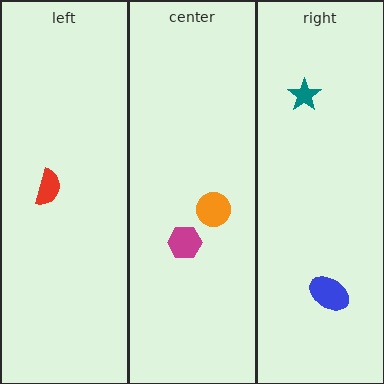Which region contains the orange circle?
The center region.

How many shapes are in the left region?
1.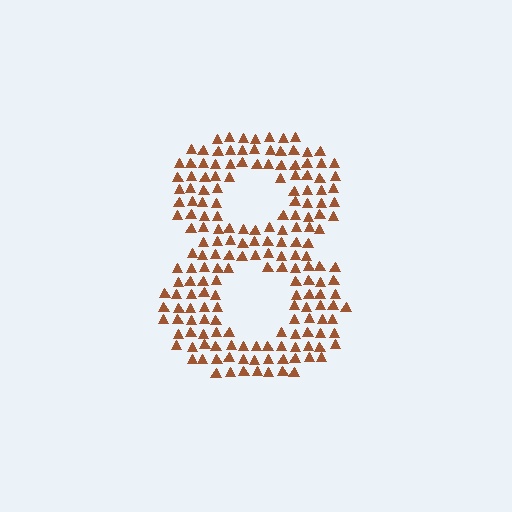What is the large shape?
The large shape is the digit 8.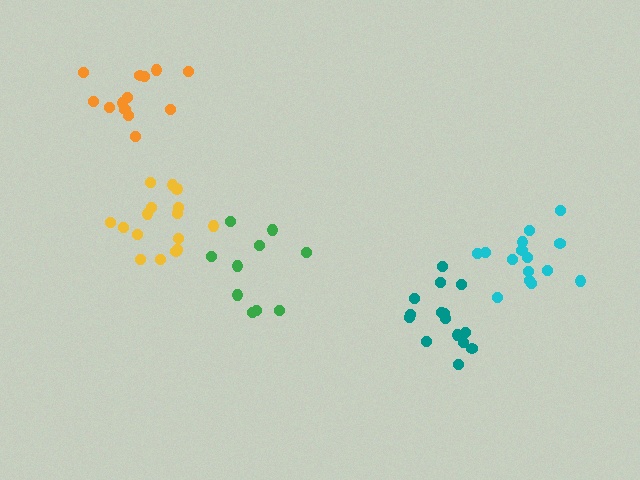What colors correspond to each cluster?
The clusters are colored: teal, green, yellow, cyan, orange.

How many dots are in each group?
Group 1: 15 dots, Group 2: 10 dots, Group 3: 16 dots, Group 4: 15 dots, Group 5: 13 dots (69 total).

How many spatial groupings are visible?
There are 5 spatial groupings.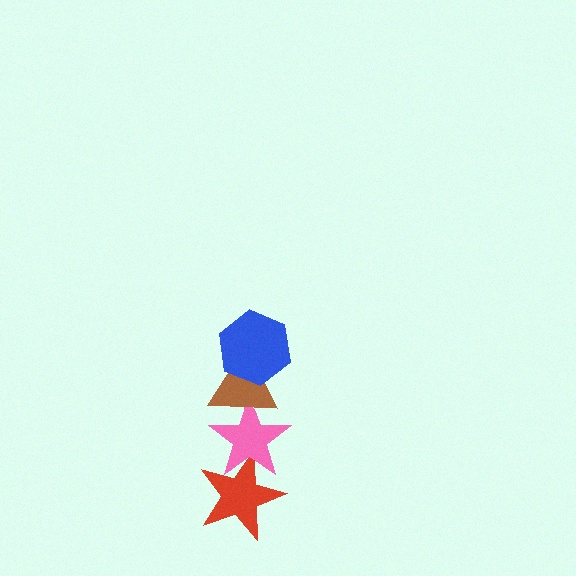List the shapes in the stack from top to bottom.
From top to bottom: the blue hexagon, the brown triangle, the pink star, the red star.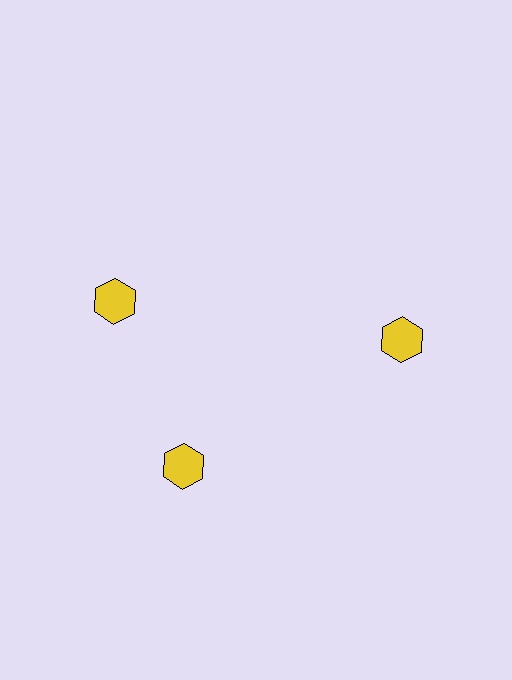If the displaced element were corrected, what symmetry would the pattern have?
It would have 3-fold rotational symmetry — the pattern would map onto itself every 120 degrees.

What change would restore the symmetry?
The symmetry would be restored by rotating it back into even spacing with its neighbors so that all 3 hexagons sit at equal angles and equal distance from the center.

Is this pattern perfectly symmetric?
No. The 3 yellow hexagons are arranged in a ring, but one element near the 11 o'clock position is rotated out of alignment along the ring, breaking the 3-fold rotational symmetry.